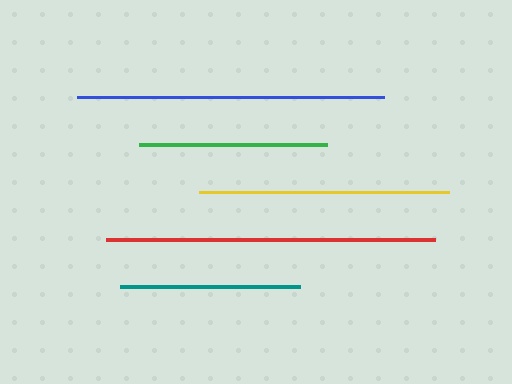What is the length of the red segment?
The red segment is approximately 329 pixels long.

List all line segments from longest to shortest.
From longest to shortest: red, blue, yellow, green, teal.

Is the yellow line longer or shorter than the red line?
The red line is longer than the yellow line.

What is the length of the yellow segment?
The yellow segment is approximately 250 pixels long.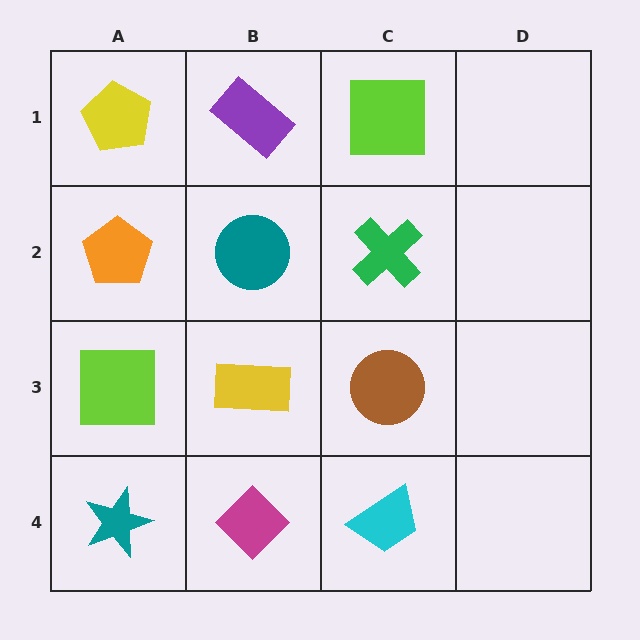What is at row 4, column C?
A cyan trapezoid.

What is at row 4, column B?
A magenta diamond.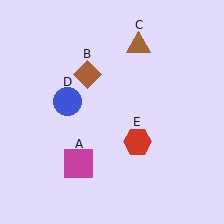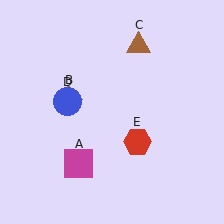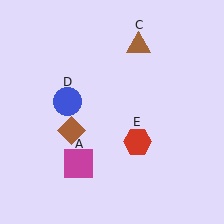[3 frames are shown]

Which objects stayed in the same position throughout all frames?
Magenta square (object A) and brown triangle (object C) and blue circle (object D) and red hexagon (object E) remained stationary.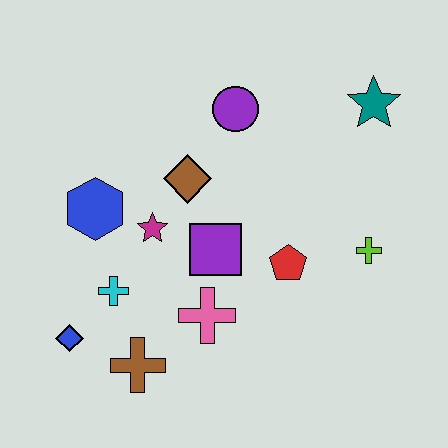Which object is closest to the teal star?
The purple circle is closest to the teal star.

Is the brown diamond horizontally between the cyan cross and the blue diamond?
No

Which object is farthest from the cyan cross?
The teal star is farthest from the cyan cross.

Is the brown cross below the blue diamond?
Yes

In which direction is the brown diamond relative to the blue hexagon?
The brown diamond is to the right of the blue hexagon.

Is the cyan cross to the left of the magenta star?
Yes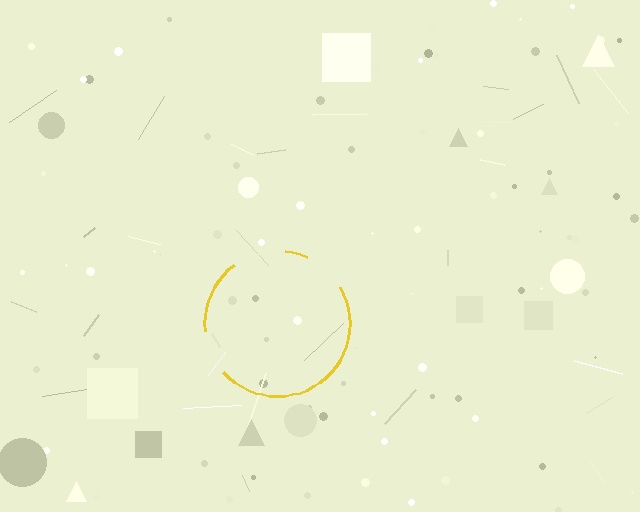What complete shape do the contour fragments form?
The contour fragments form a circle.